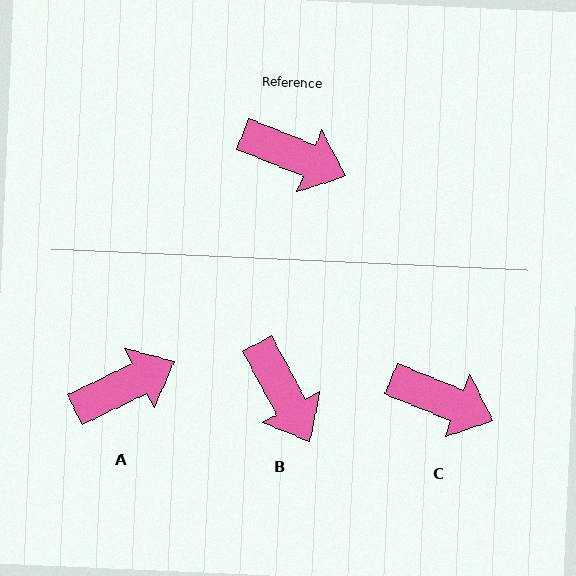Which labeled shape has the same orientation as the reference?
C.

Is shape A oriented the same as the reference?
No, it is off by about 48 degrees.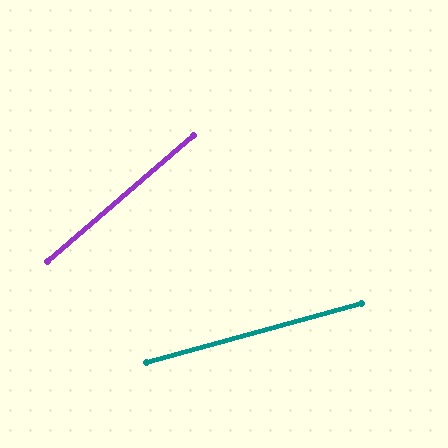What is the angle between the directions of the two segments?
Approximately 25 degrees.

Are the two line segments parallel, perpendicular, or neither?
Neither parallel nor perpendicular — they differ by about 25°.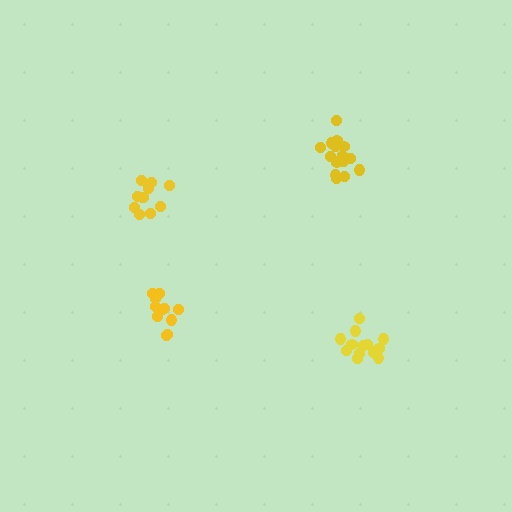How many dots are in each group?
Group 1: 16 dots, Group 2: 13 dots, Group 3: 11 dots, Group 4: 11 dots (51 total).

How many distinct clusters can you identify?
There are 4 distinct clusters.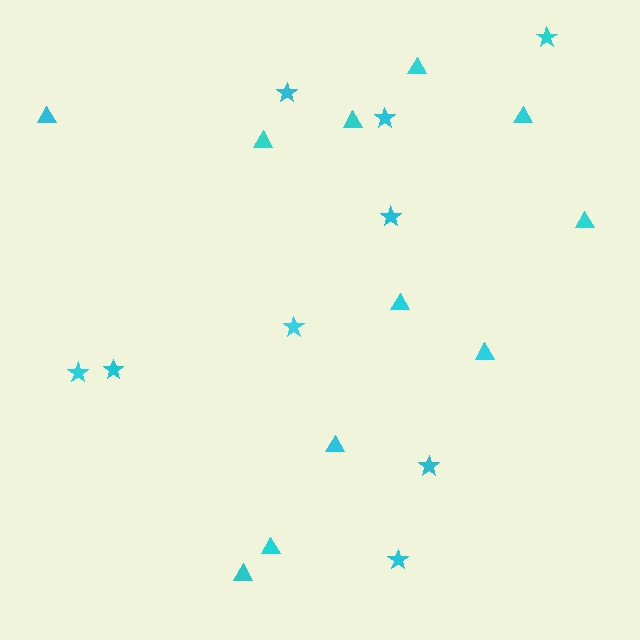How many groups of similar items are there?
There are 2 groups: one group of triangles (11) and one group of stars (9).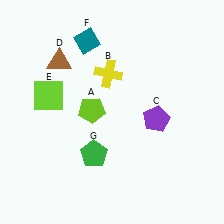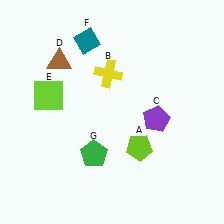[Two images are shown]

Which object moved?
The lime pentagon (A) moved right.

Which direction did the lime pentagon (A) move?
The lime pentagon (A) moved right.